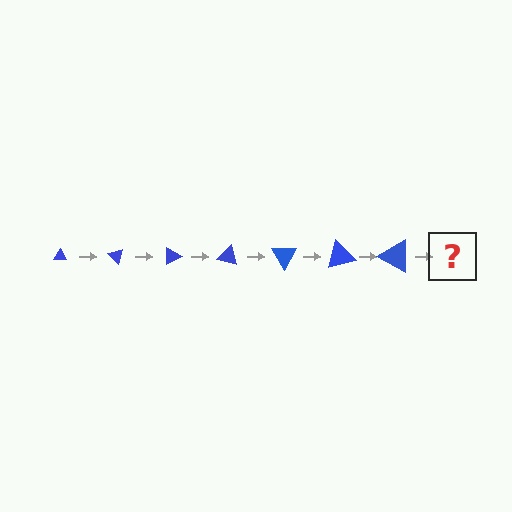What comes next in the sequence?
The next element should be a triangle, larger than the previous one and rotated 315 degrees from the start.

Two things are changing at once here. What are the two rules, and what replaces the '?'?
The two rules are that the triangle grows larger each step and it rotates 45 degrees each step. The '?' should be a triangle, larger than the previous one and rotated 315 degrees from the start.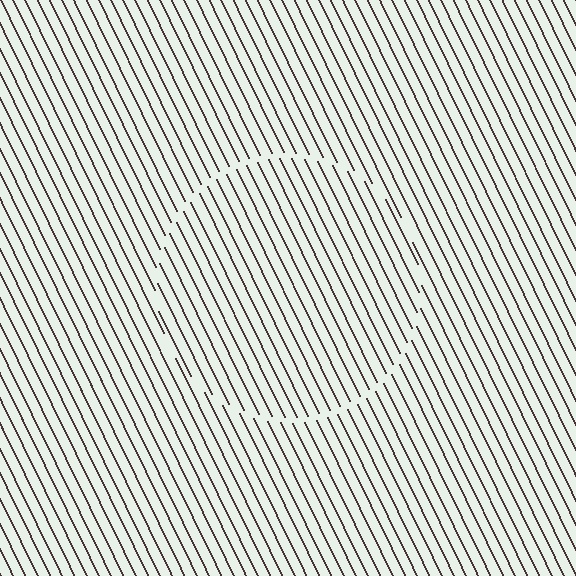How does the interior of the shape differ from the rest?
The interior of the shape contains the same grating, shifted by half a period — the contour is defined by the phase discontinuity where line-ends from the inner and outer gratings abut.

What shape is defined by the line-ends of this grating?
An illusory circle. The interior of the shape contains the same grating, shifted by half a period — the contour is defined by the phase discontinuity where line-ends from the inner and outer gratings abut.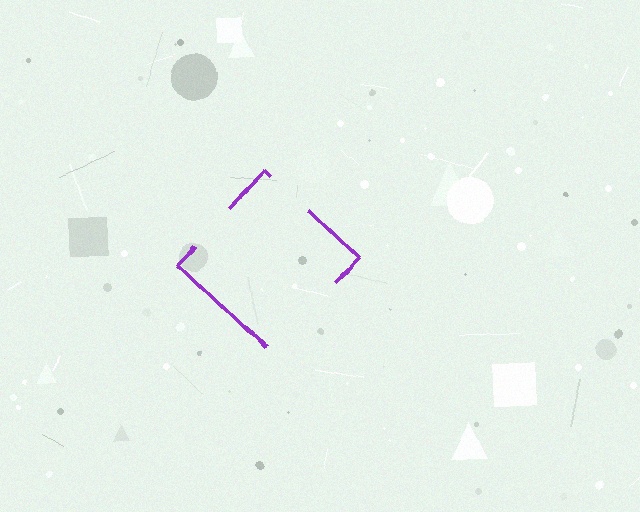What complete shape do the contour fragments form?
The contour fragments form a diamond.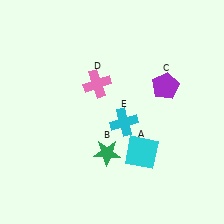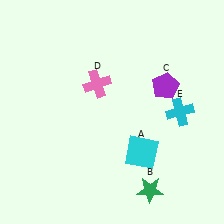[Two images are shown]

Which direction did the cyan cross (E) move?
The cyan cross (E) moved right.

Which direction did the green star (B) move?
The green star (B) moved right.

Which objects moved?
The objects that moved are: the green star (B), the cyan cross (E).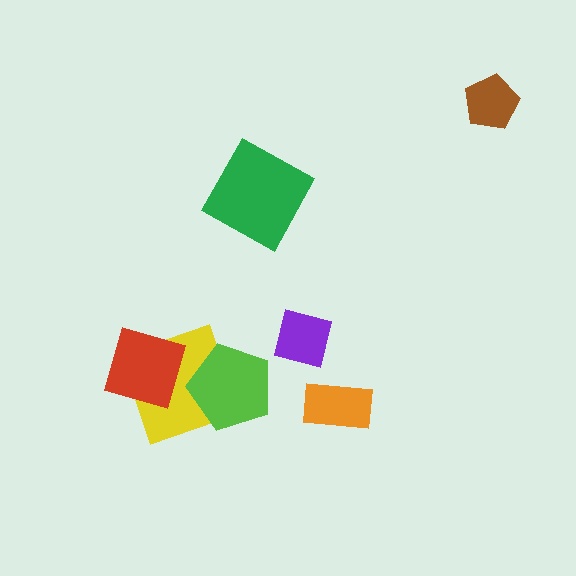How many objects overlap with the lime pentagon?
1 object overlaps with the lime pentagon.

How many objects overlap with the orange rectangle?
0 objects overlap with the orange rectangle.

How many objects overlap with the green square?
0 objects overlap with the green square.